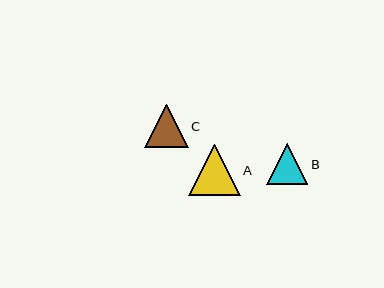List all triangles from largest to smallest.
From largest to smallest: A, C, B.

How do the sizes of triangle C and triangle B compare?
Triangle C and triangle B are approximately the same size.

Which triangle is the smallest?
Triangle B is the smallest with a size of approximately 42 pixels.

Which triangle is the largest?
Triangle A is the largest with a size of approximately 52 pixels.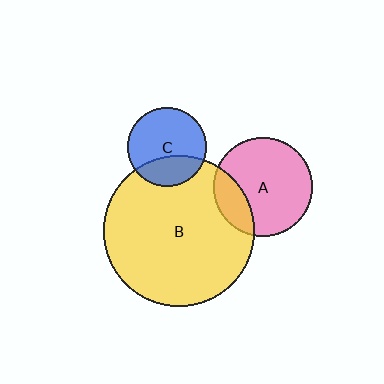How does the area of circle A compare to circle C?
Approximately 1.6 times.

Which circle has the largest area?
Circle B (yellow).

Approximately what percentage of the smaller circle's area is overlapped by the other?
Approximately 20%.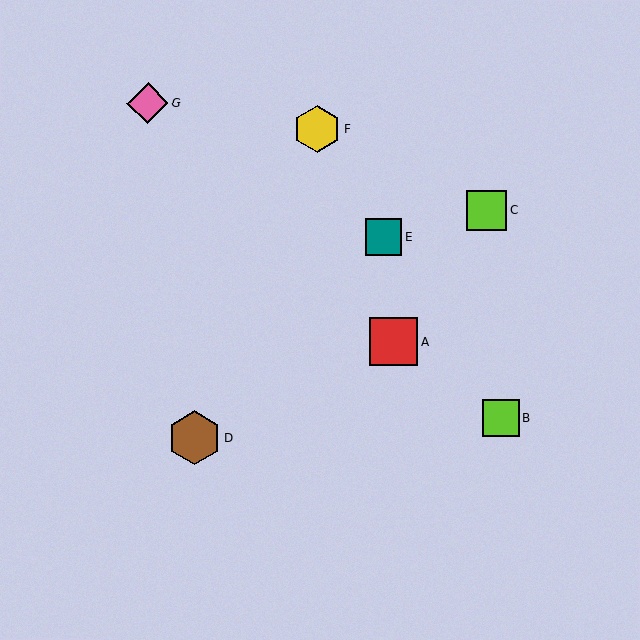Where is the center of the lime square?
The center of the lime square is at (500, 419).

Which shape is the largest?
The brown hexagon (labeled D) is the largest.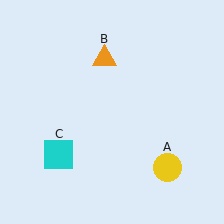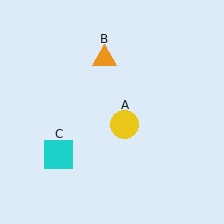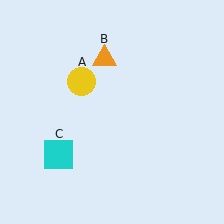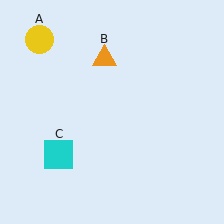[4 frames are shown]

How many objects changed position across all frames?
1 object changed position: yellow circle (object A).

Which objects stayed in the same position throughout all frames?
Orange triangle (object B) and cyan square (object C) remained stationary.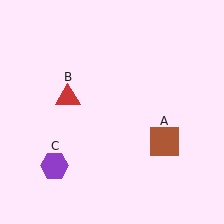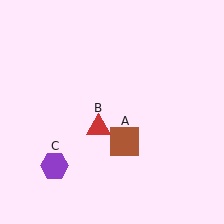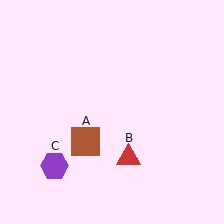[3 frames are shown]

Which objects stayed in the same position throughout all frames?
Purple hexagon (object C) remained stationary.